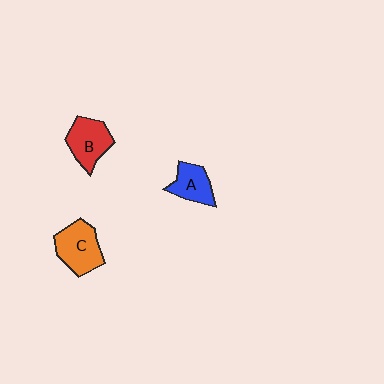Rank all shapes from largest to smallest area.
From largest to smallest: C (orange), B (red), A (blue).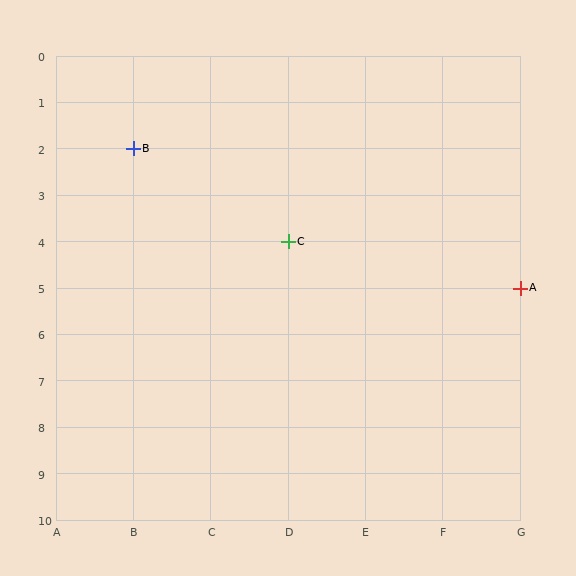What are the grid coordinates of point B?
Point B is at grid coordinates (B, 2).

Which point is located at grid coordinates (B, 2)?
Point B is at (B, 2).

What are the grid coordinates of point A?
Point A is at grid coordinates (G, 5).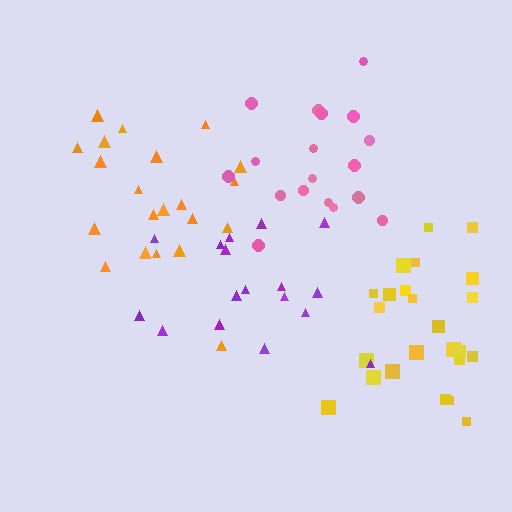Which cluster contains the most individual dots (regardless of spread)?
Yellow (24).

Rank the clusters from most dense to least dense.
yellow, purple, pink, orange.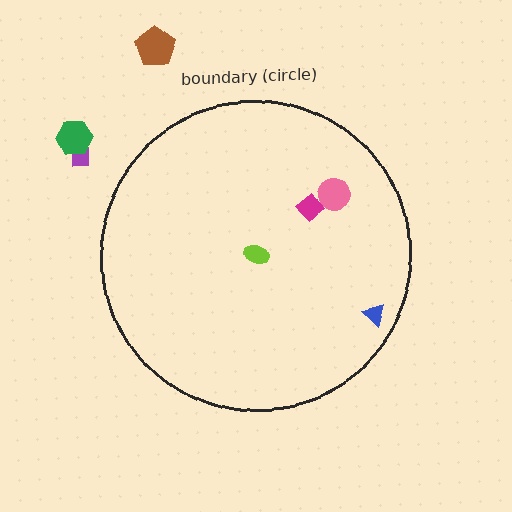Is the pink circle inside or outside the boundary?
Inside.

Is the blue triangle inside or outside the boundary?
Inside.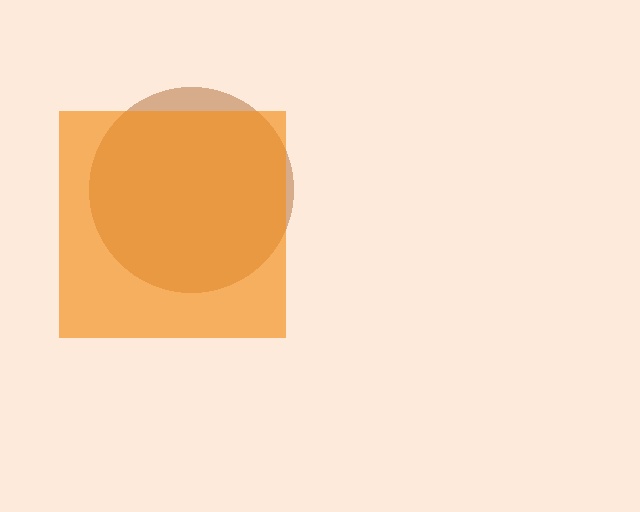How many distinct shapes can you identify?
There are 2 distinct shapes: a brown circle, an orange square.